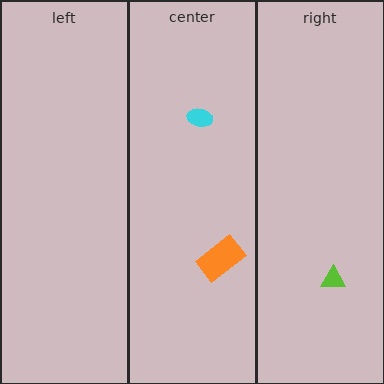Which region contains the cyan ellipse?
The center region.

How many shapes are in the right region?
1.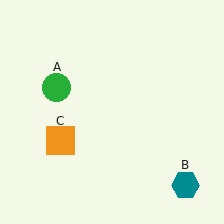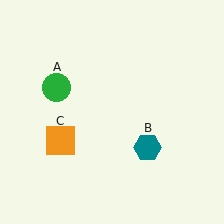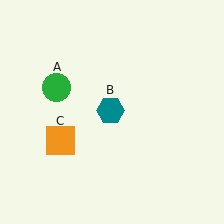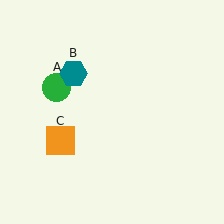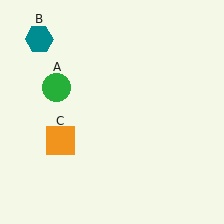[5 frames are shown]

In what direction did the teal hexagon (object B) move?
The teal hexagon (object B) moved up and to the left.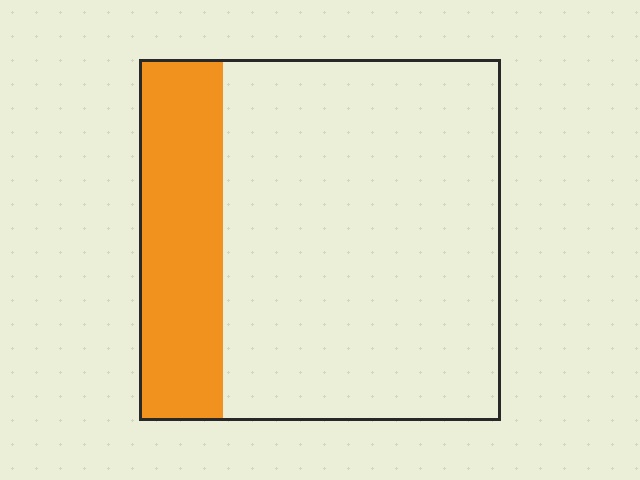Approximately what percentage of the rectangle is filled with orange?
Approximately 25%.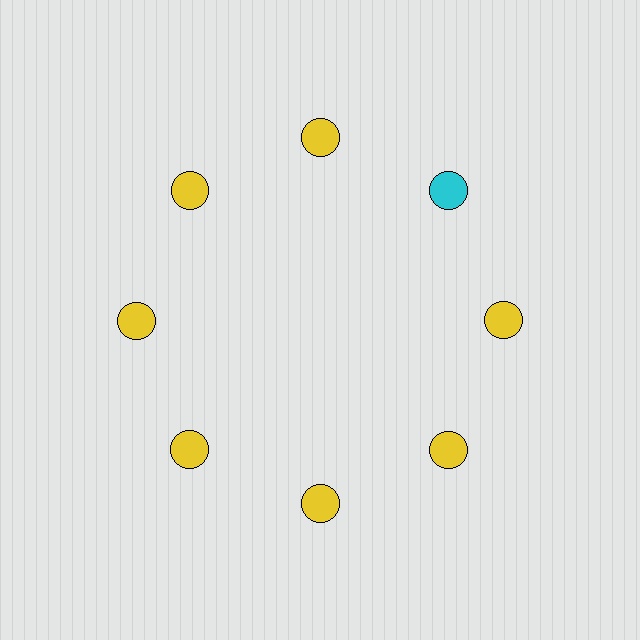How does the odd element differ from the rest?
It has a different color: cyan instead of yellow.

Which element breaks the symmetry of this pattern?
The cyan circle at roughly the 2 o'clock position breaks the symmetry. All other shapes are yellow circles.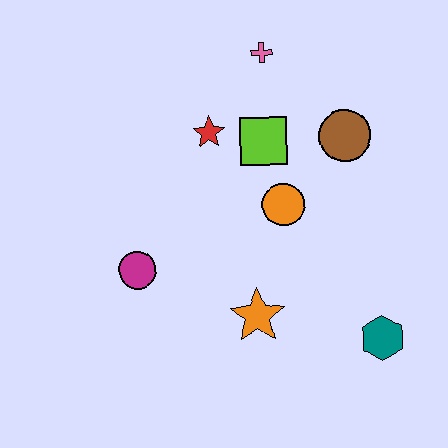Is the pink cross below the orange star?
No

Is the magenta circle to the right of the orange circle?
No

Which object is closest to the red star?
The lime square is closest to the red star.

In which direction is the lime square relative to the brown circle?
The lime square is to the left of the brown circle.